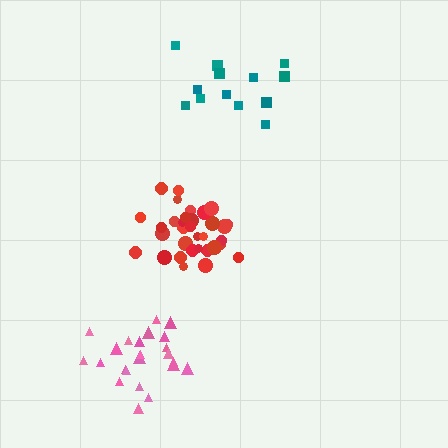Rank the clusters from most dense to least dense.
red, pink, teal.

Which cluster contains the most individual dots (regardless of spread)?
Red (33).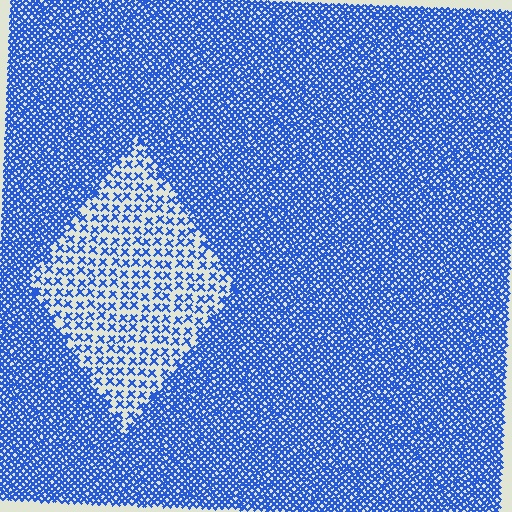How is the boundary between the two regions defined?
The boundary is defined by a change in element density (approximately 2.9x ratio). All elements are the same color, size, and shape.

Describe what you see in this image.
The image contains small blue elements arranged at two different densities. A diamond-shaped region is visible where the elements are less densely packed than the surrounding area.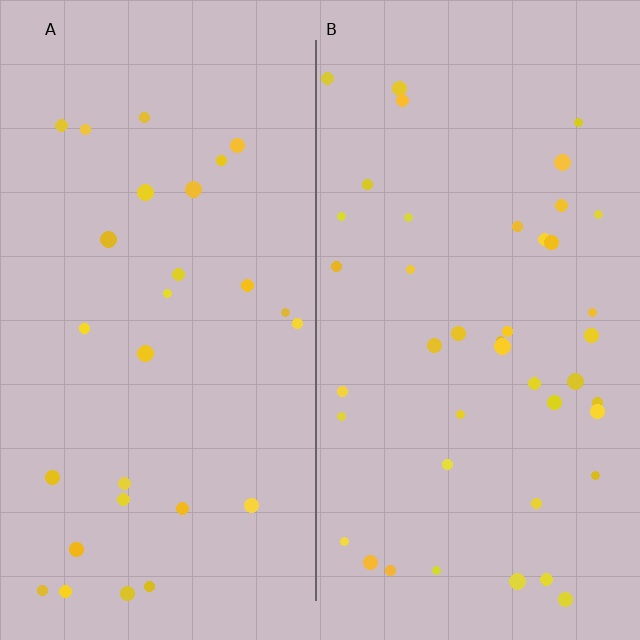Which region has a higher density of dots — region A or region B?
B (the right).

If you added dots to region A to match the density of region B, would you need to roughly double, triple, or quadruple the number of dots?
Approximately double.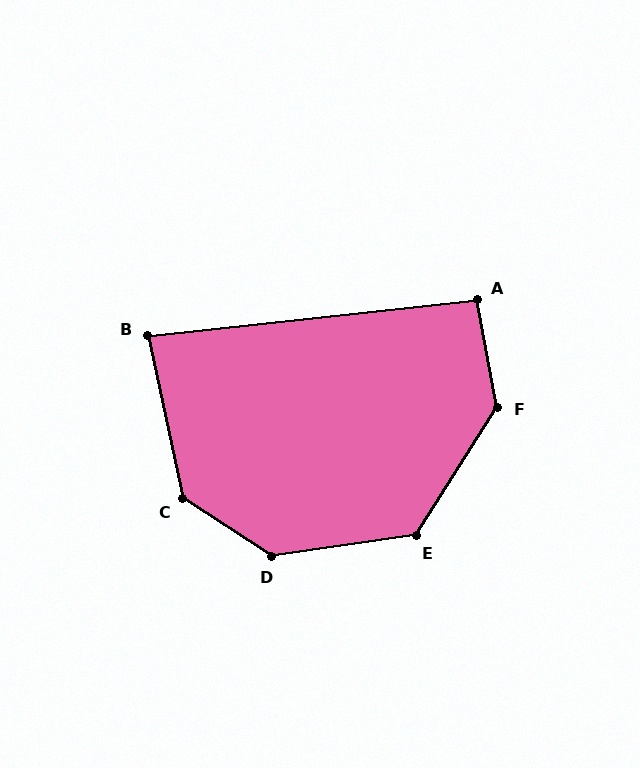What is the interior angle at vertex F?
Approximately 137 degrees (obtuse).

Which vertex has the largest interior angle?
D, at approximately 139 degrees.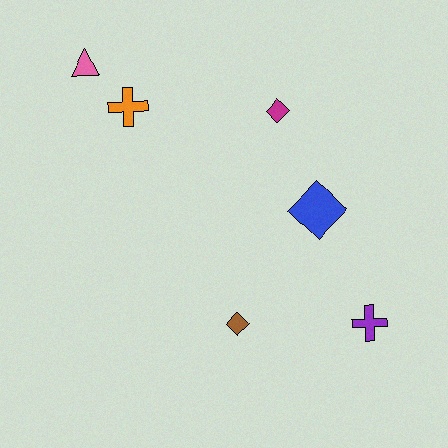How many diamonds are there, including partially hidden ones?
There are 3 diamonds.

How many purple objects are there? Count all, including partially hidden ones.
There is 1 purple object.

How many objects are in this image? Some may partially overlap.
There are 6 objects.